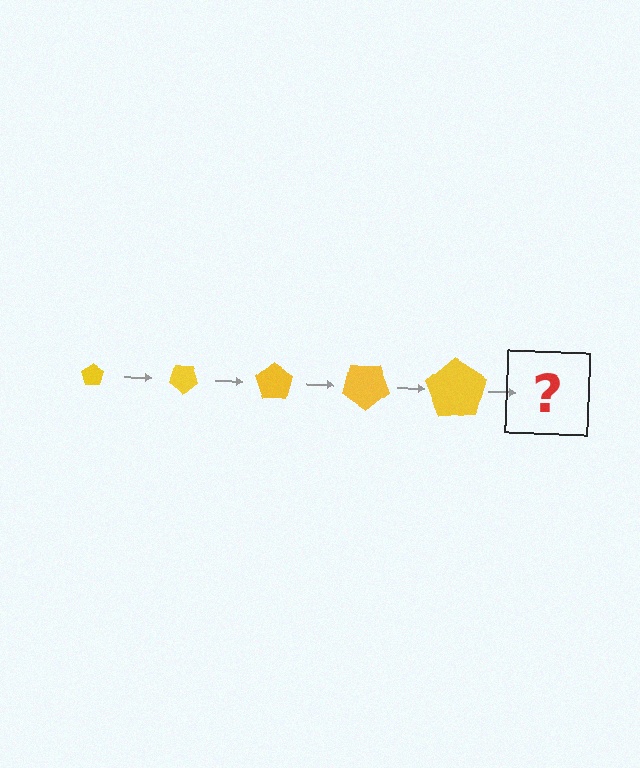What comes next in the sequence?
The next element should be a pentagon, larger than the previous one and rotated 175 degrees from the start.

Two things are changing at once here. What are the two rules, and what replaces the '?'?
The two rules are that the pentagon grows larger each step and it rotates 35 degrees each step. The '?' should be a pentagon, larger than the previous one and rotated 175 degrees from the start.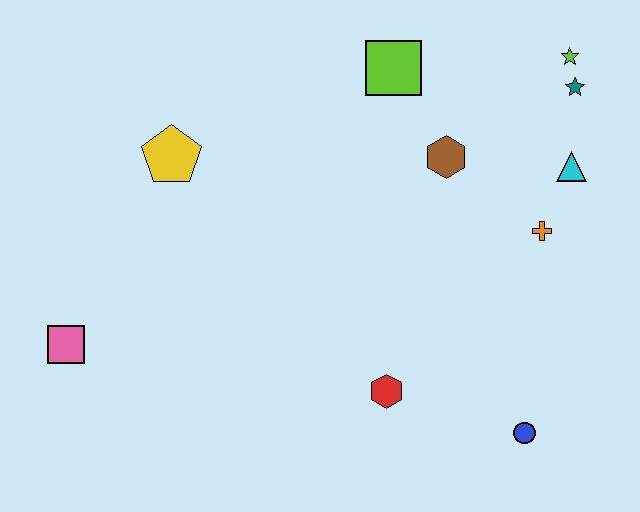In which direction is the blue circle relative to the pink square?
The blue circle is to the right of the pink square.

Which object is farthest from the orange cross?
The pink square is farthest from the orange cross.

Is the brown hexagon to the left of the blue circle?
Yes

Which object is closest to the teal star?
The lime star is closest to the teal star.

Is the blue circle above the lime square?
No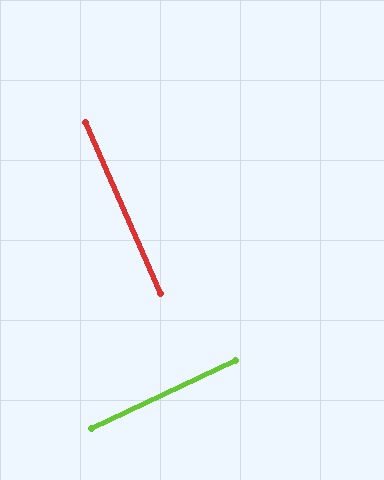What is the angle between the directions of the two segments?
Approximately 89 degrees.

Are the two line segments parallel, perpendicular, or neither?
Perpendicular — they meet at approximately 89°.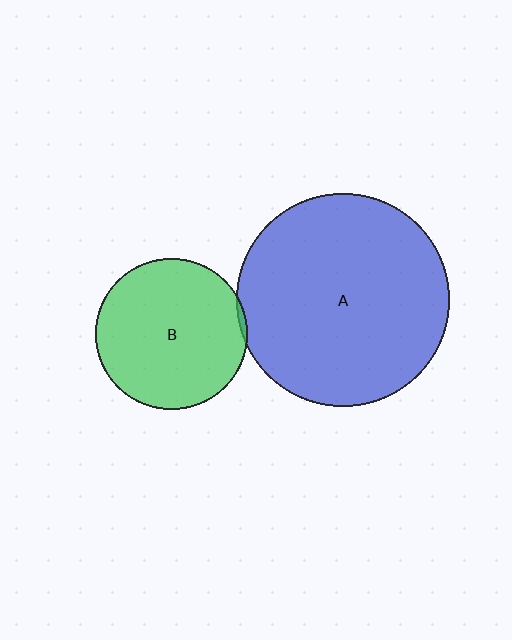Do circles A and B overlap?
Yes.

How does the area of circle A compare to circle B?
Approximately 2.0 times.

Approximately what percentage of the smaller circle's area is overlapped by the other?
Approximately 5%.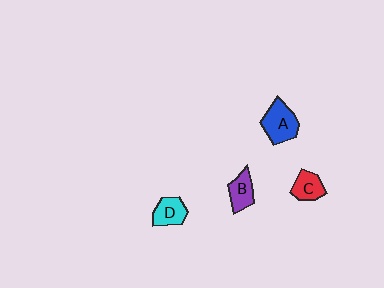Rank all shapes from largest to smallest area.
From largest to smallest: A (blue), D (cyan), B (purple), C (red).